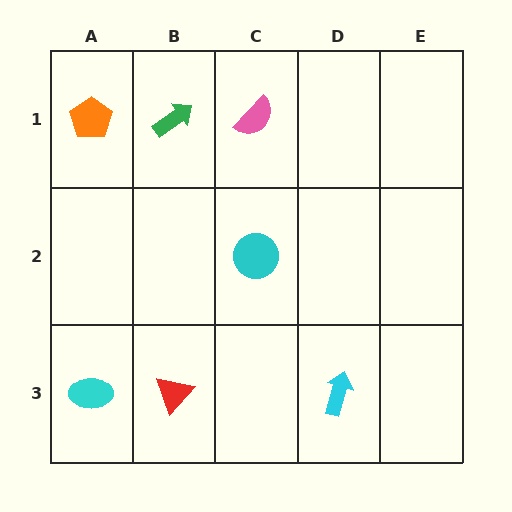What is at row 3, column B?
A red triangle.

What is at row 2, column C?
A cyan circle.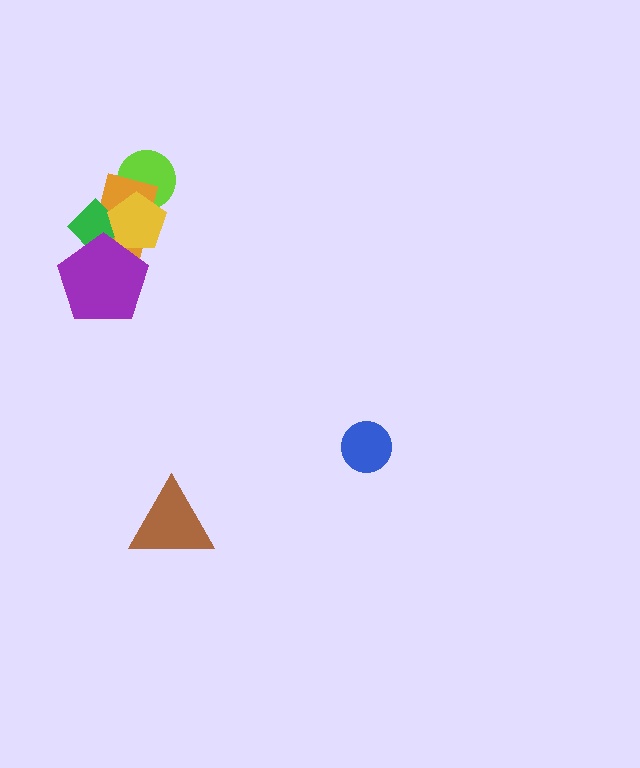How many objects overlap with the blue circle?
0 objects overlap with the blue circle.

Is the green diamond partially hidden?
Yes, it is partially covered by another shape.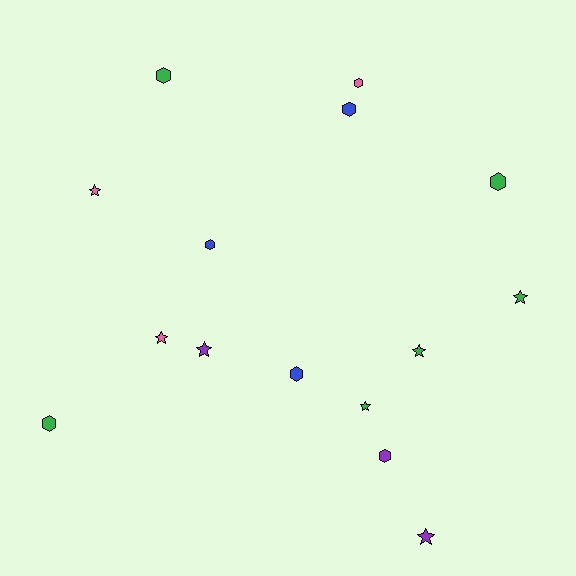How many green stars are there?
There are 3 green stars.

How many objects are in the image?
There are 15 objects.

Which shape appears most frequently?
Hexagon, with 8 objects.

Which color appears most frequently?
Green, with 6 objects.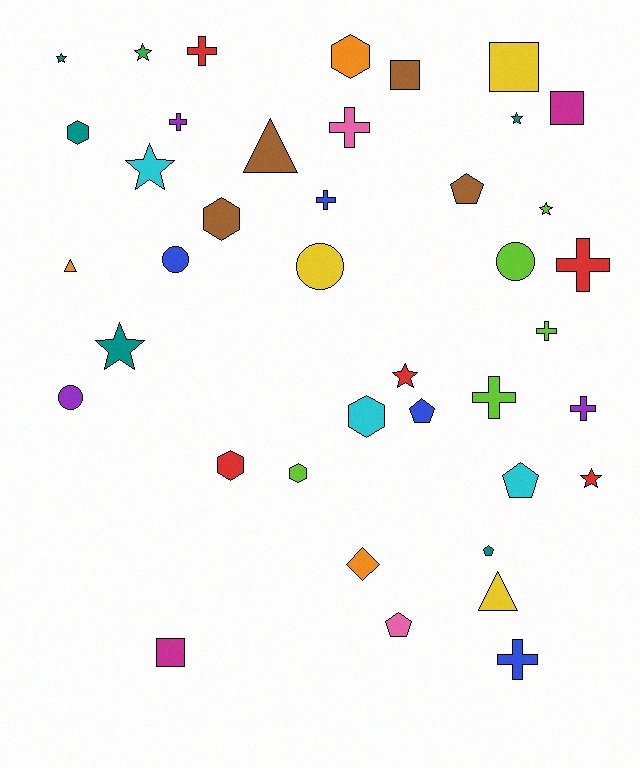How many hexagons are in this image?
There are 6 hexagons.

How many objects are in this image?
There are 40 objects.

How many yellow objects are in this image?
There are 3 yellow objects.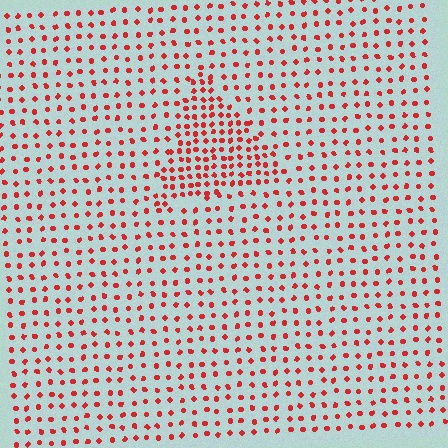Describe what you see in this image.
The image contains small red elements arranged at two different densities. A triangle-shaped region is visible where the elements are more densely packed than the surrounding area.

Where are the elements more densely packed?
The elements are more densely packed inside the triangle boundary.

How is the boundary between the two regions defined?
The boundary is defined by a change in element density (approximately 1.9x ratio). All elements are the same color, size, and shape.